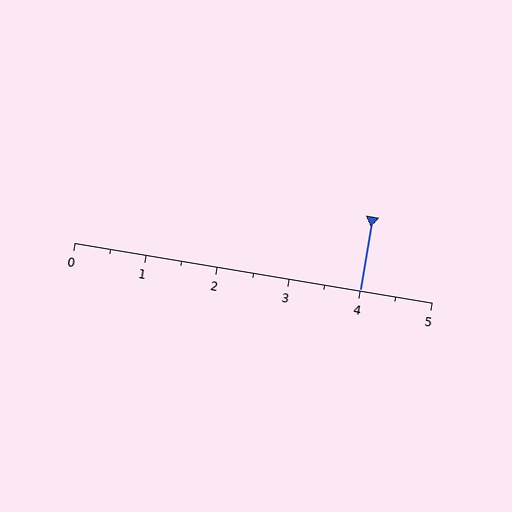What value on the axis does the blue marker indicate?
The marker indicates approximately 4.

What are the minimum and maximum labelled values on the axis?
The axis runs from 0 to 5.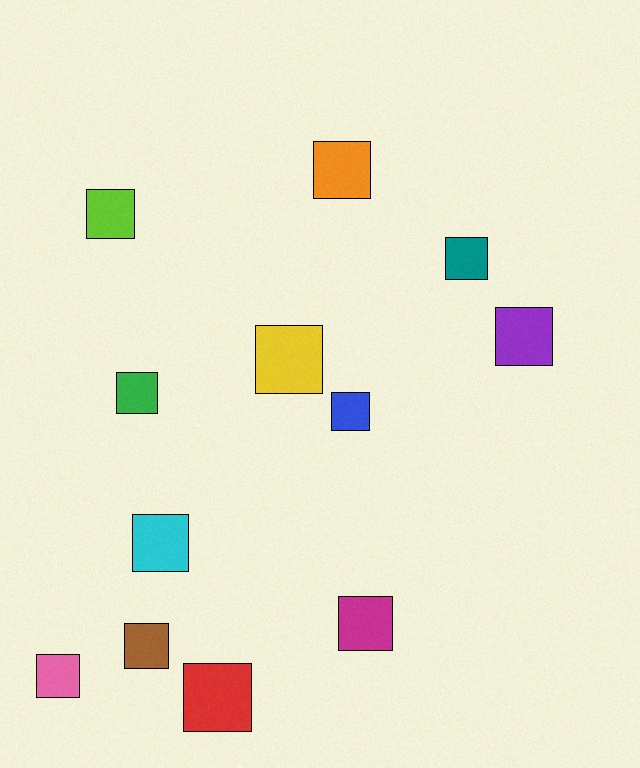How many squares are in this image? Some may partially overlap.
There are 12 squares.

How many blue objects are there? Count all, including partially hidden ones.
There is 1 blue object.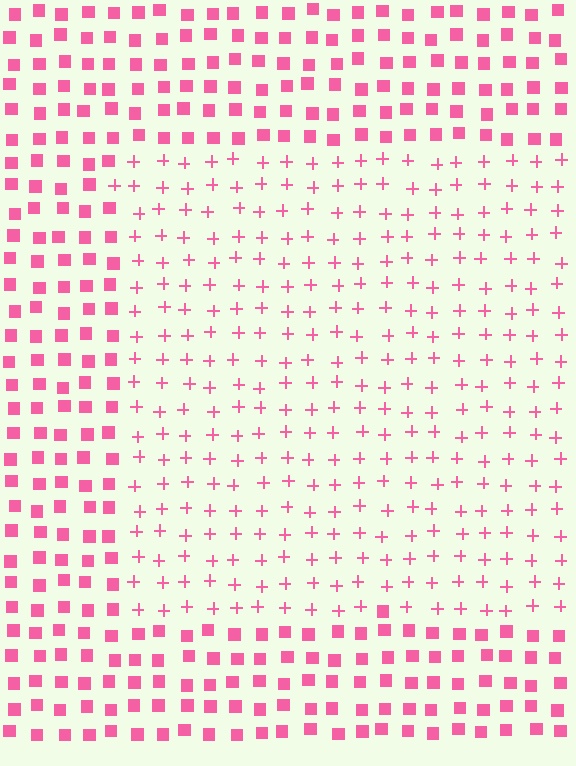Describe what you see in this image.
The image is filled with small pink elements arranged in a uniform grid. A rectangle-shaped region contains plus signs, while the surrounding area contains squares. The boundary is defined purely by the change in element shape.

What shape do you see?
I see a rectangle.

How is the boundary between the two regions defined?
The boundary is defined by a change in element shape: plus signs inside vs. squares outside. All elements share the same color and spacing.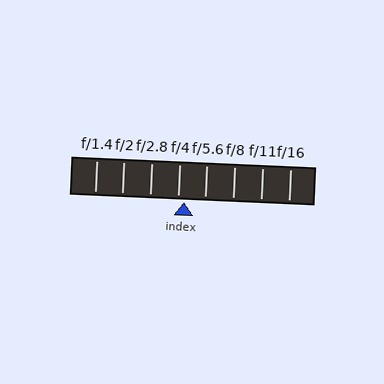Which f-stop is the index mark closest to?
The index mark is closest to f/4.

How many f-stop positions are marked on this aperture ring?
There are 8 f-stop positions marked.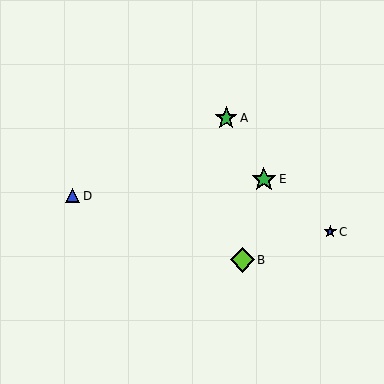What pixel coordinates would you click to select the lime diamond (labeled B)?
Click at (242, 260) to select the lime diamond B.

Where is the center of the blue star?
The center of the blue star is at (330, 232).